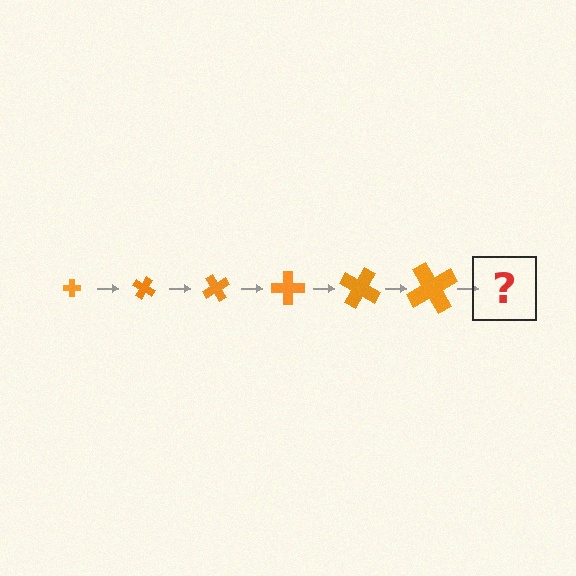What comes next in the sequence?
The next element should be a cross, larger than the previous one and rotated 180 degrees from the start.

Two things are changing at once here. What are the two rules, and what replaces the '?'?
The two rules are that the cross grows larger each step and it rotates 30 degrees each step. The '?' should be a cross, larger than the previous one and rotated 180 degrees from the start.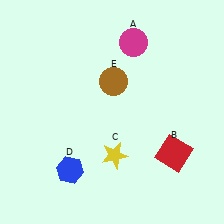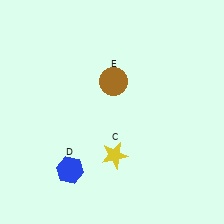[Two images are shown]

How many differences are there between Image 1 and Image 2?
There are 2 differences between the two images.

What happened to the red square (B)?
The red square (B) was removed in Image 2. It was in the bottom-right area of Image 1.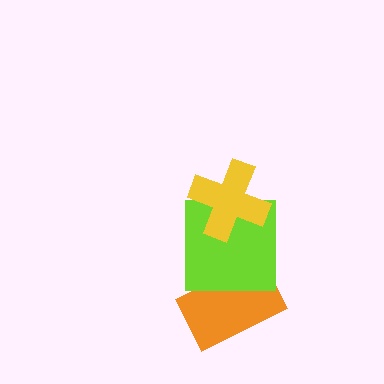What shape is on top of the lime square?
The yellow cross is on top of the lime square.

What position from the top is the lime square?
The lime square is 2nd from the top.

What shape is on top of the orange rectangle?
The lime square is on top of the orange rectangle.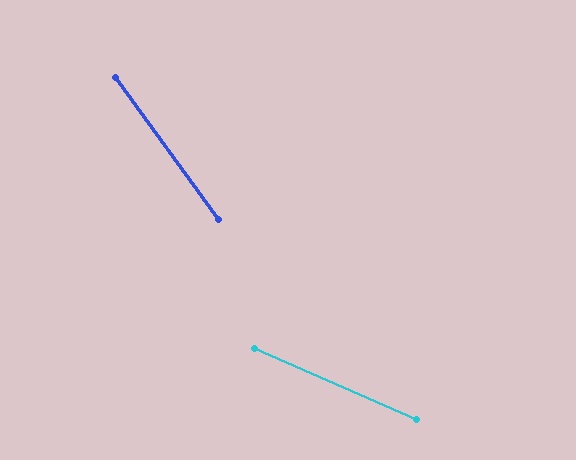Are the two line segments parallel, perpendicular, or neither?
Neither parallel nor perpendicular — they differ by about 30°.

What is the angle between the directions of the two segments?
Approximately 30 degrees.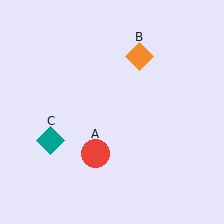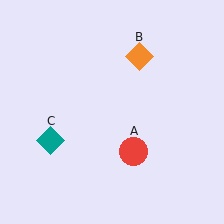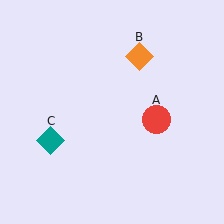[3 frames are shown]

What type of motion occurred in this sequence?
The red circle (object A) rotated counterclockwise around the center of the scene.